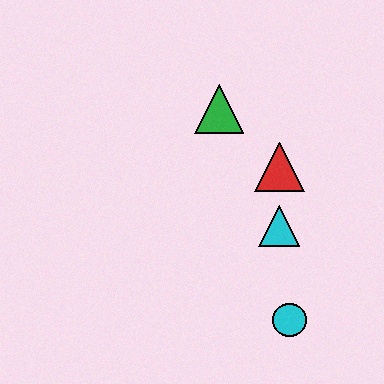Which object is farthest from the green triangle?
The cyan circle is farthest from the green triangle.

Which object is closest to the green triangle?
The red triangle is closest to the green triangle.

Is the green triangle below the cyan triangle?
No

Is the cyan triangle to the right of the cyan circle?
No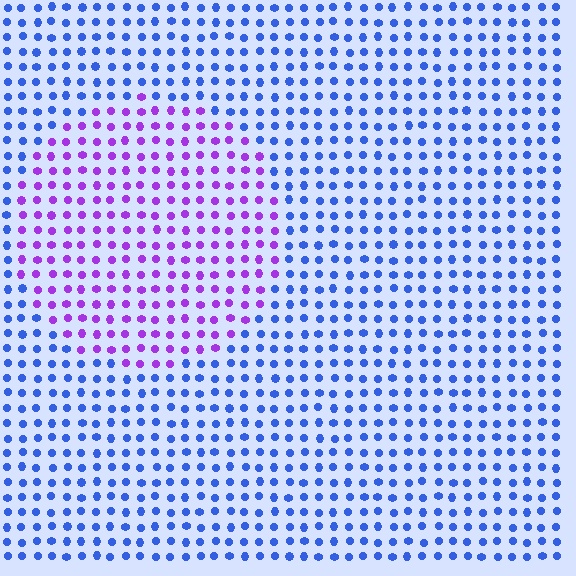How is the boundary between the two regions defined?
The boundary is defined purely by a slight shift in hue (about 54 degrees). Spacing, size, and orientation are identical on both sides.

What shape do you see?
I see a circle.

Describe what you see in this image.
The image is filled with small blue elements in a uniform arrangement. A circle-shaped region is visible where the elements are tinted to a slightly different hue, forming a subtle color boundary.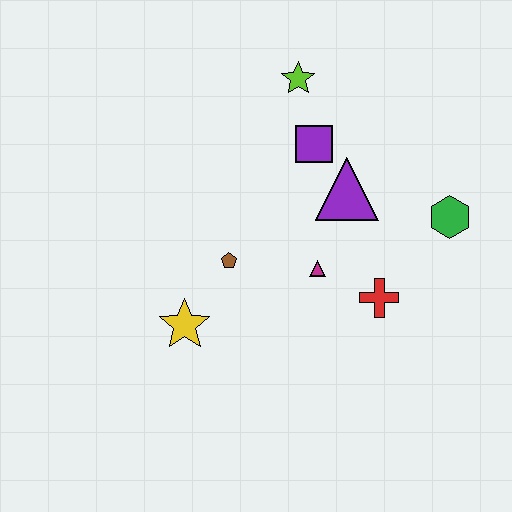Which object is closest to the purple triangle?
The purple square is closest to the purple triangle.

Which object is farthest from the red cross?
The lime star is farthest from the red cross.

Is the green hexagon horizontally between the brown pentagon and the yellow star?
No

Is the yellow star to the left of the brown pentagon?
Yes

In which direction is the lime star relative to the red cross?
The lime star is above the red cross.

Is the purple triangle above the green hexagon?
Yes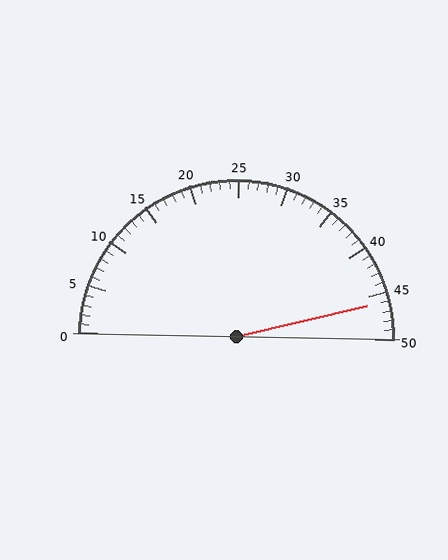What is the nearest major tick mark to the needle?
The nearest major tick mark is 45.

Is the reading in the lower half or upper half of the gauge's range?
The reading is in the upper half of the range (0 to 50).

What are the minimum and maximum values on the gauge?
The gauge ranges from 0 to 50.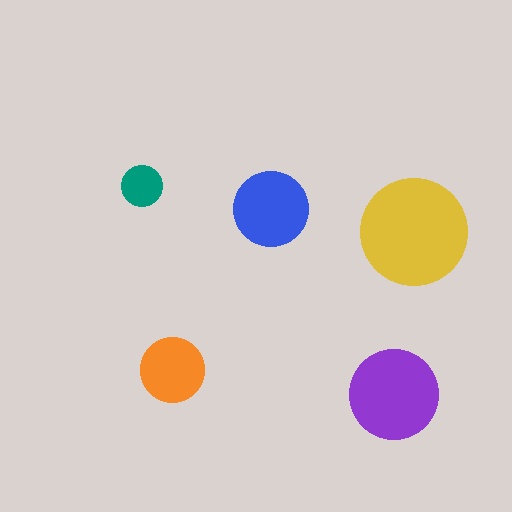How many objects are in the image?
There are 5 objects in the image.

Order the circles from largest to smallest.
the yellow one, the purple one, the blue one, the orange one, the teal one.